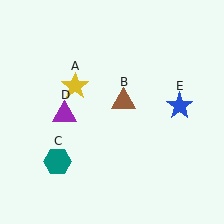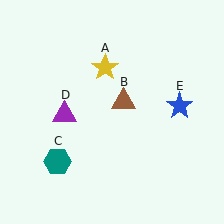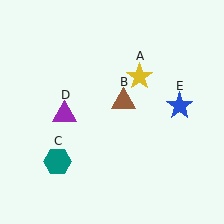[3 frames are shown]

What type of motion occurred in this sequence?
The yellow star (object A) rotated clockwise around the center of the scene.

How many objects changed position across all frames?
1 object changed position: yellow star (object A).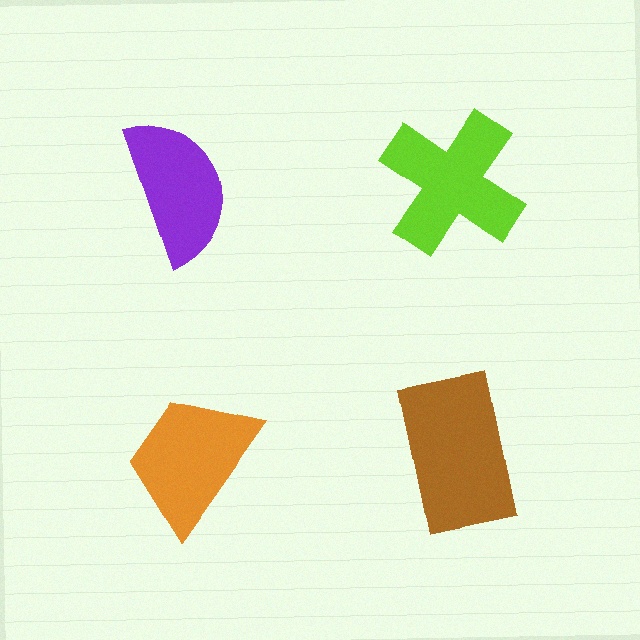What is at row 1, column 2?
A lime cross.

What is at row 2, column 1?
An orange trapezoid.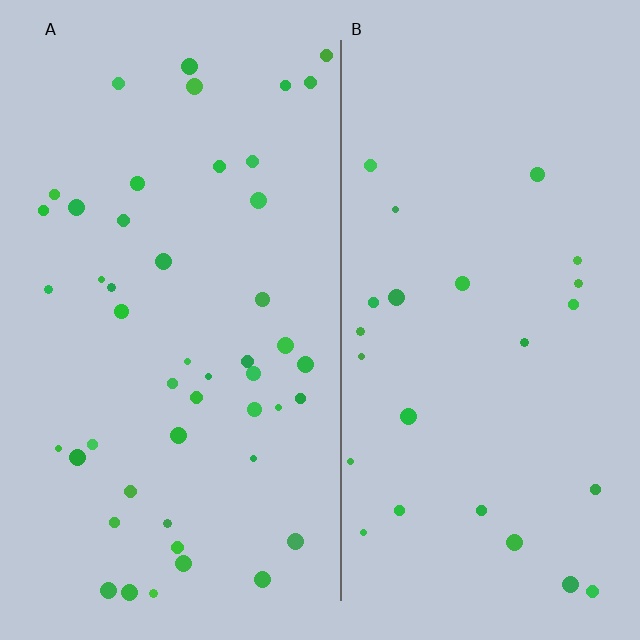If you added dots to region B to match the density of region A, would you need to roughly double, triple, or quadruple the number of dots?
Approximately double.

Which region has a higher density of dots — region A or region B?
A (the left).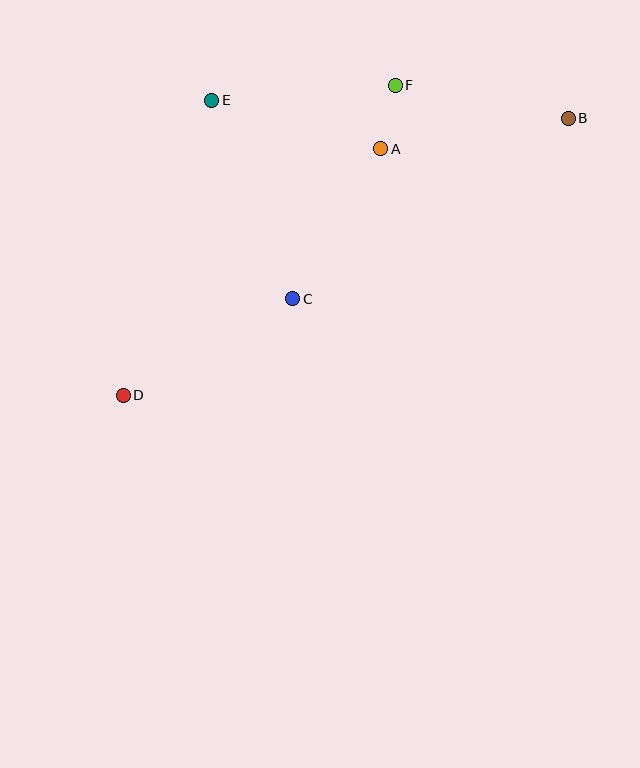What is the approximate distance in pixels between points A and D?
The distance between A and D is approximately 357 pixels.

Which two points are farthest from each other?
Points B and D are farthest from each other.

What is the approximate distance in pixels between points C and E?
The distance between C and E is approximately 214 pixels.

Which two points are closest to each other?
Points A and F are closest to each other.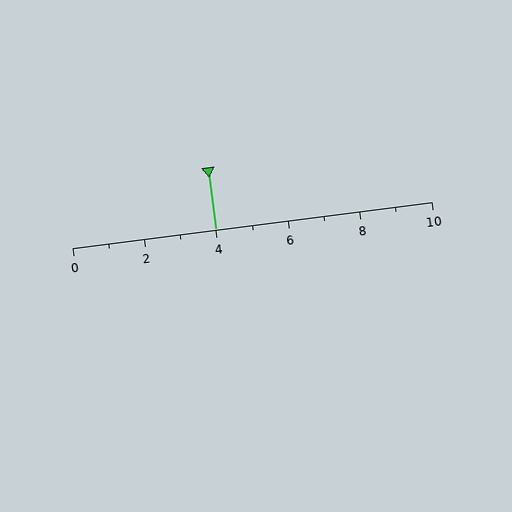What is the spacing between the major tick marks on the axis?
The major ticks are spaced 2 apart.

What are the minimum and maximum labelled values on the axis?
The axis runs from 0 to 10.